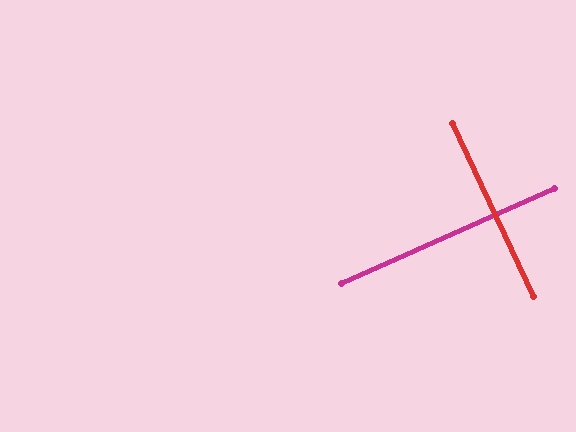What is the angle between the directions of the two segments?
Approximately 89 degrees.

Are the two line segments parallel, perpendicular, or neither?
Perpendicular — they meet at approximately 89°.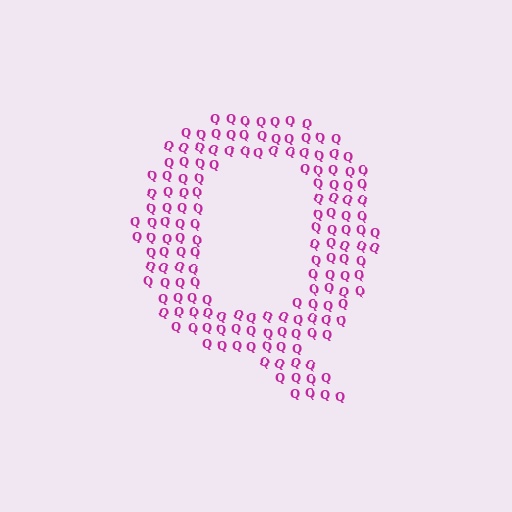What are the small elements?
The small elements are letter Q's.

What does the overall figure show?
The overall figure shows the letter Q.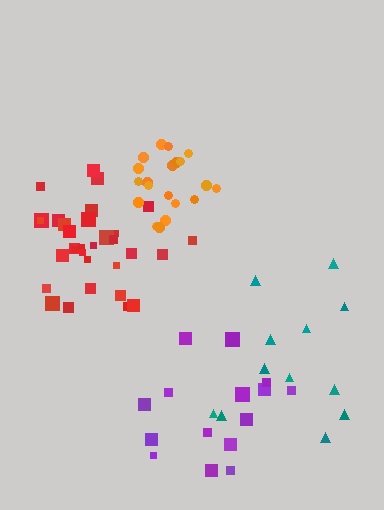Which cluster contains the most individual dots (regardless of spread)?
Red (33).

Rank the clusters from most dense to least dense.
orange, red, purple, teal.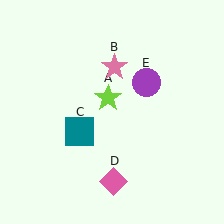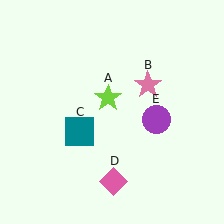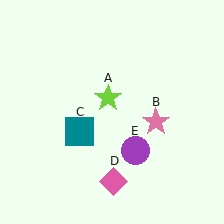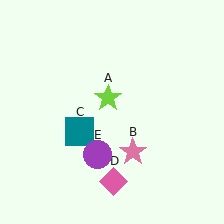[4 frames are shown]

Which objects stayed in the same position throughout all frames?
Lime star (object A) and teal square (object C) and pink diamond (object D) remained stationary.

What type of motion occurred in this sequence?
The pink star (object B), purple circle (object E) rotated clockwise around the center of the scene.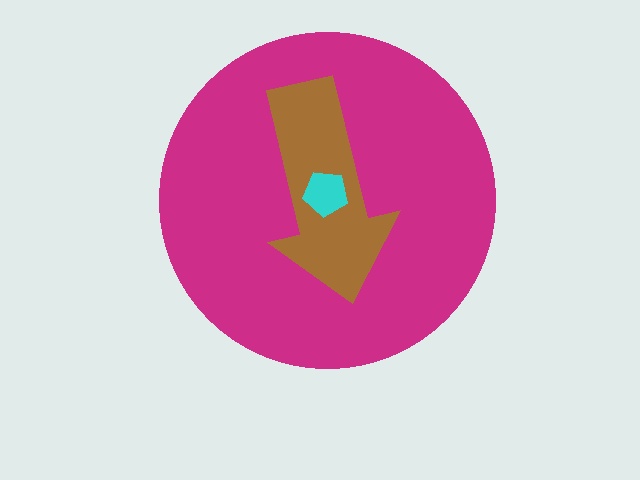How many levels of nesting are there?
3.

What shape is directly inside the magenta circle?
The brown arrow.